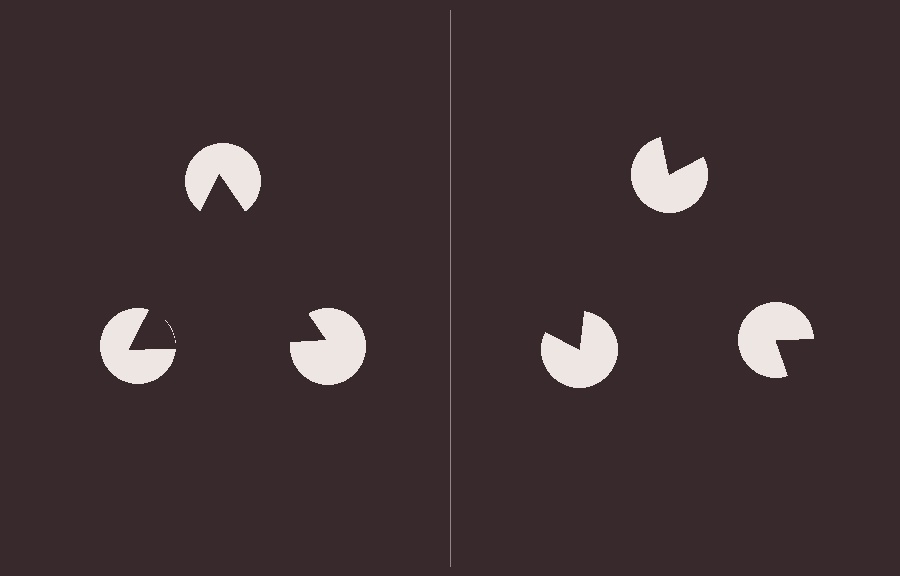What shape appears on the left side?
An illusory triangle.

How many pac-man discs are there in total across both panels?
6 — 3 on each side.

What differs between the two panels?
The pac-man discs are positioned identically on both sides; only the wedge orientations differ. On the left they align to a triangle; on the right they are misaligned.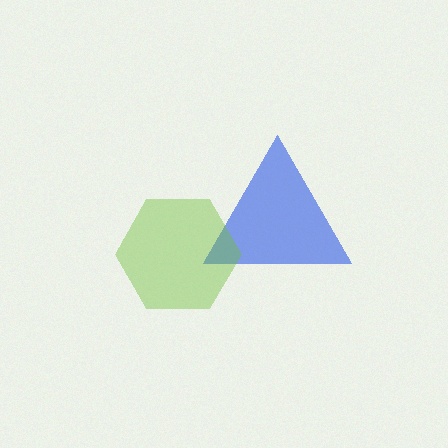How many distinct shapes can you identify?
There are 2 distinct shapes: a blue triangle, a lime hexagon.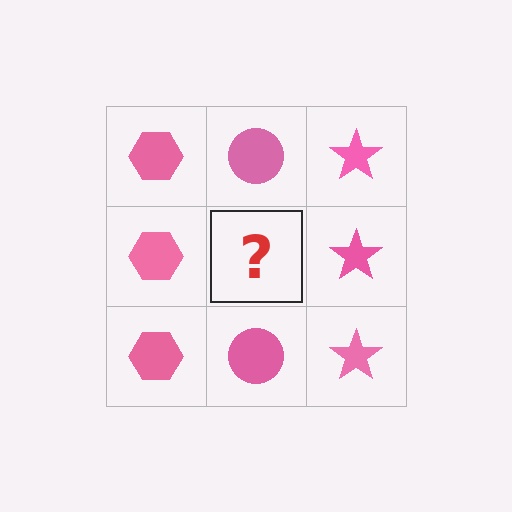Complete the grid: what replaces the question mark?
The question mark should be replaced with a pink circle.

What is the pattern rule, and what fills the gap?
The rule is that each column has a consistent shape. The gap should be filled with a pink circle.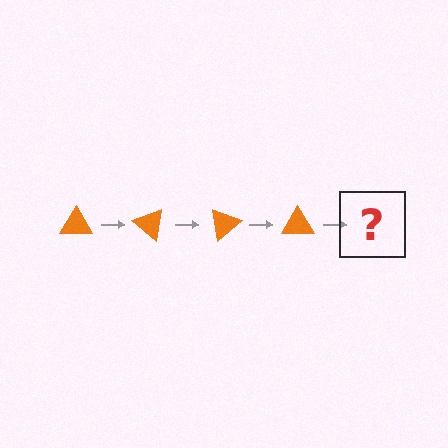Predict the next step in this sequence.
The next step is an orange triangle rotated 160 degrees.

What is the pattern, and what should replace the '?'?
The pattern is that the triangle rotates 40 degrees each step. The '?' should be an orange triangle rotated 160 degrees.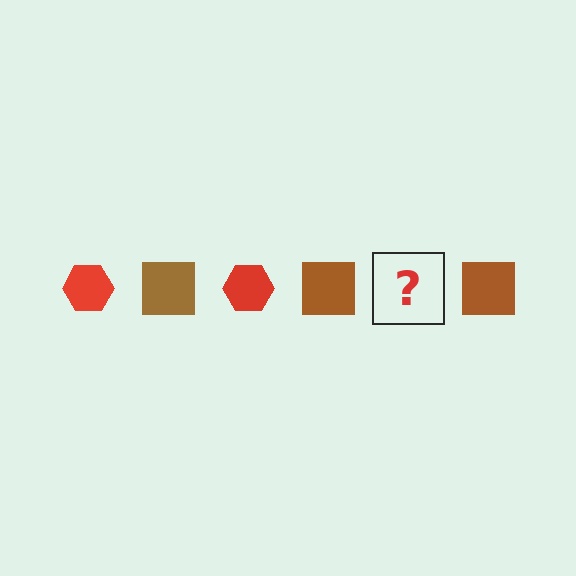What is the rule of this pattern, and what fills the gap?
The rule is that the pattern alternates between red hexagon and brown square. The gap should be filled with a red hexagon.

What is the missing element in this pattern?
The missing element is a red hexagon.